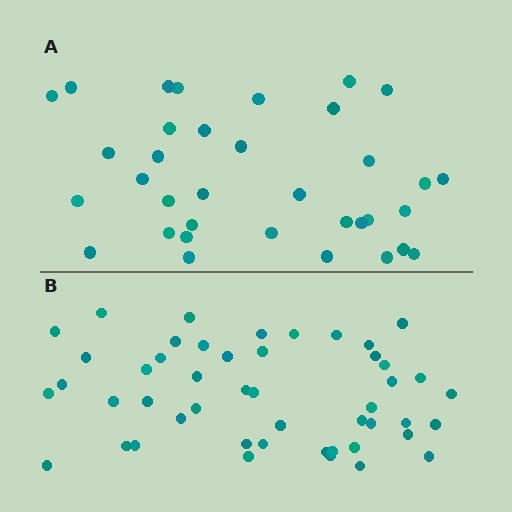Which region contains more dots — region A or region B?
Region B (the bottom region) has more dots.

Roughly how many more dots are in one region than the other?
Region B has approximately 15 more dots than region A.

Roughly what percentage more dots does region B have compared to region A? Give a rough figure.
About 35% more.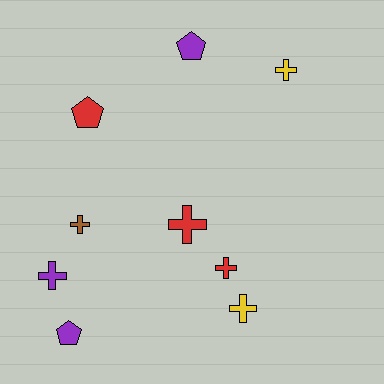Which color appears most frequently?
Purple, with 3 objects.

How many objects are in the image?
There are 9 objects.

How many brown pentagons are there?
There are no brown pentagons.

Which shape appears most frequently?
Cross, with 6 objects.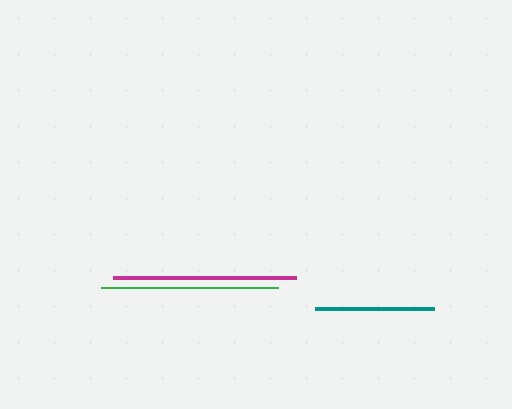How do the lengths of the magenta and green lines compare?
The magenta and green lines are approximately the same length.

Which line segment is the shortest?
The teal line is the shortest at approximately 119 pixels.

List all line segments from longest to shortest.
From longest to shortest: magenta, green, teal.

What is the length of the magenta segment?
The magenta segment is approximately 182 pixels long.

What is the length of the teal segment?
The teal segment is approximately 119 pixels long.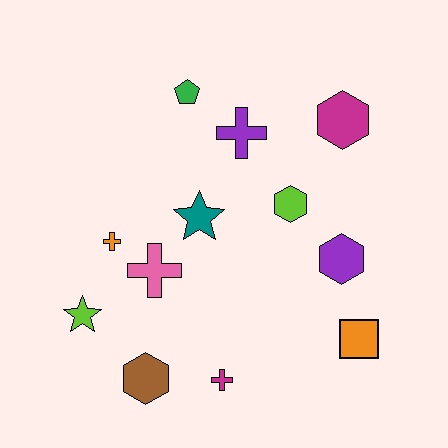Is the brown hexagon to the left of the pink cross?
Yes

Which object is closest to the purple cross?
The green pentagon is closest to the purple cross.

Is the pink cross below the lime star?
No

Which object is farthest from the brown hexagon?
The magenta hexagon is farthest from the brown hexagon.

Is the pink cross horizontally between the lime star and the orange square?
Yes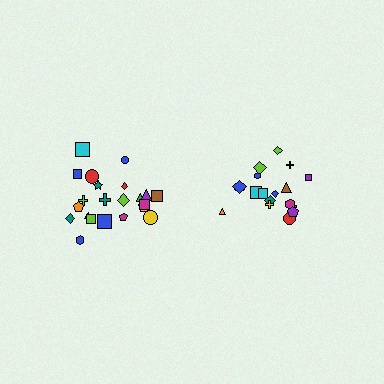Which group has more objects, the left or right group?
The left group.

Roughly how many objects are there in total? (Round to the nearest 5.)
Roughly 40 objects in total.